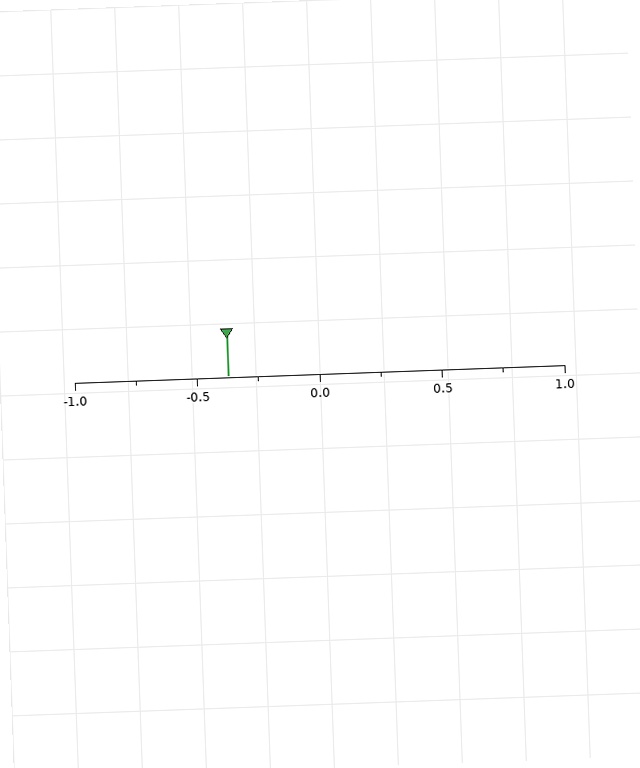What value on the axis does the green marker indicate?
The marker indicates approximately -0.38.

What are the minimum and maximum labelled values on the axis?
The axis runs from -1.0 to 1.0.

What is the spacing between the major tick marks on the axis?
The major ticks are spaced 0.5 apart.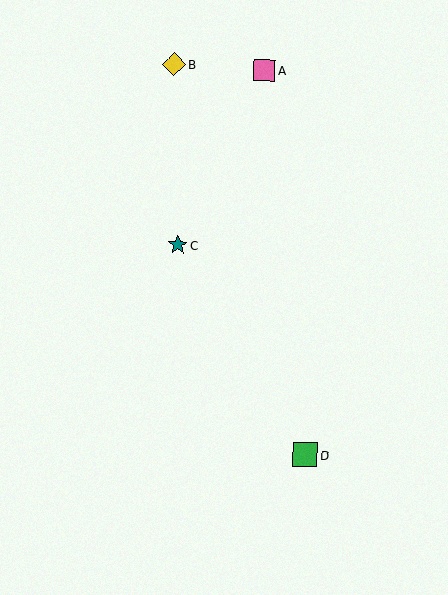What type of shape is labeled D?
Shape D is a green square.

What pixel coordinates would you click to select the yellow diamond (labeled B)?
Click at (174, 64) to select the yellow diamond B.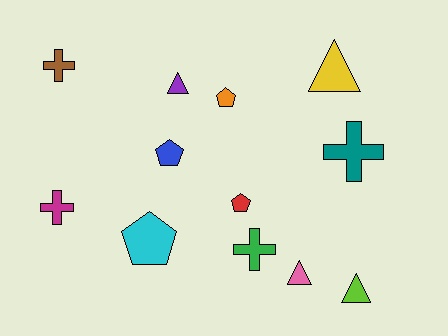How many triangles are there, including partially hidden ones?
There are 4 triangles.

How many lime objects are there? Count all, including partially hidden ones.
There is 1 lime object.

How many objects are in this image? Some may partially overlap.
There are 12 objects.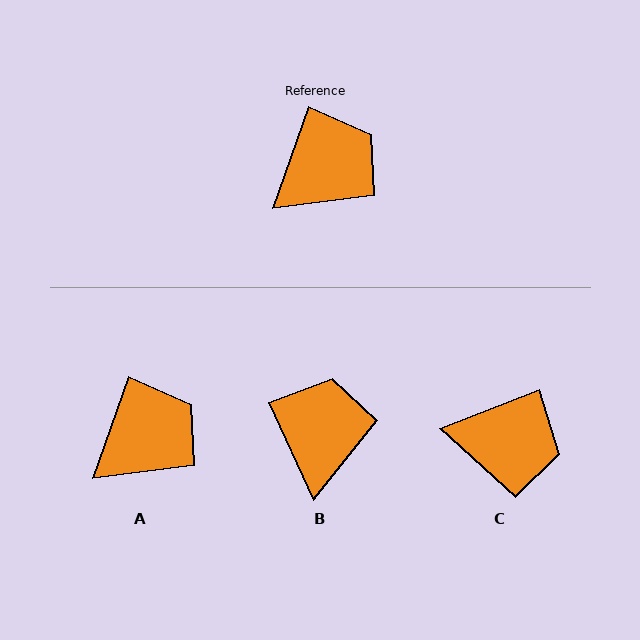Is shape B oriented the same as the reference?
No, it is off by about 44 degrees.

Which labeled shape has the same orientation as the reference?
A.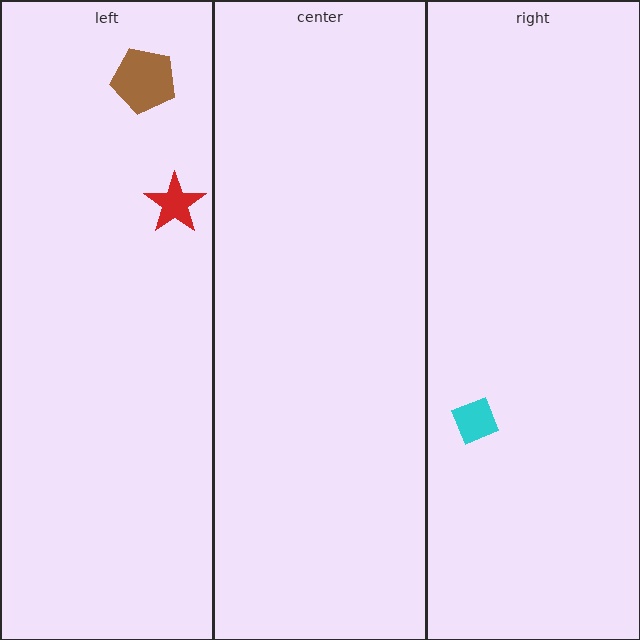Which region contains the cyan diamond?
The right region.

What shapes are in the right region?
The cyan diamond.